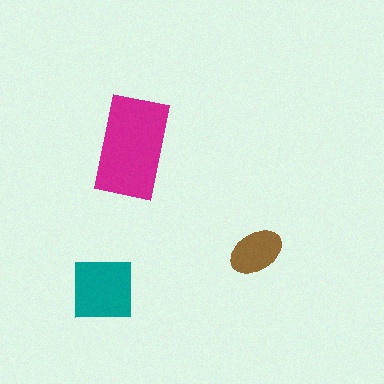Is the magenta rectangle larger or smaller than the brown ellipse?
Larger.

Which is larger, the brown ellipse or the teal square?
The teal square.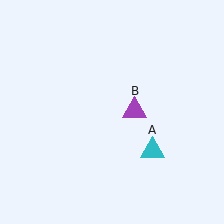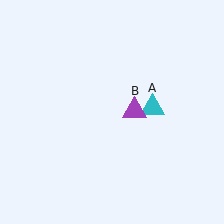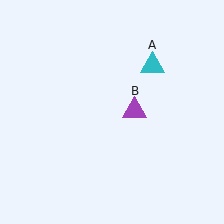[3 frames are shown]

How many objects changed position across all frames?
1 object changed position: cyan triangle (object A).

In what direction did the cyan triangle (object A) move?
The cyan triangle (object A) moved up.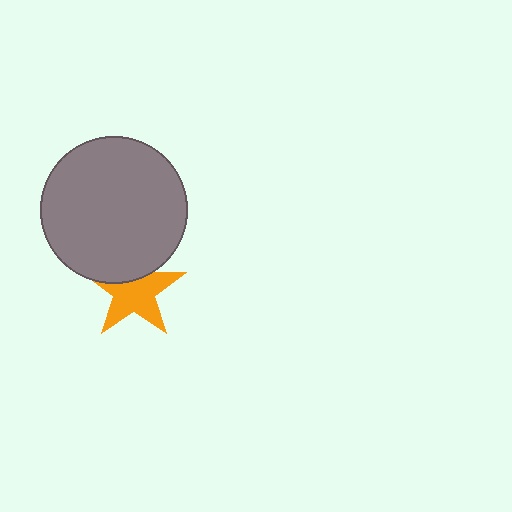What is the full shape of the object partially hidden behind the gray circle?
The partially hidden object is an orange star.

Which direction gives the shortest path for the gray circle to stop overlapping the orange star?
Moving up gives the shortest separation.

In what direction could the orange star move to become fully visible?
The orange star could move down. That would shift it out from behind the gray circle entirely.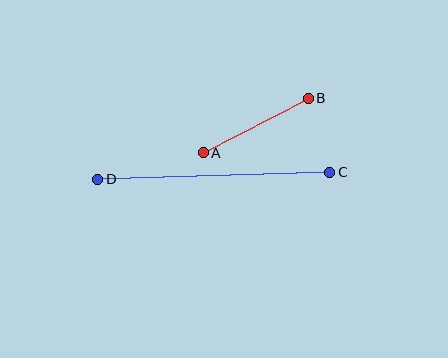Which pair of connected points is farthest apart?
Points C and D are farthest apart.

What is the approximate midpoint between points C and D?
The midpoint is at approximately (214, 176) pixels.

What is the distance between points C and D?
The distance is approximately 232 pixels.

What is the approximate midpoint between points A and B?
The midpoint is at approximately (256, 126) pixels.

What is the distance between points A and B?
The distance is approximately 119 pixels.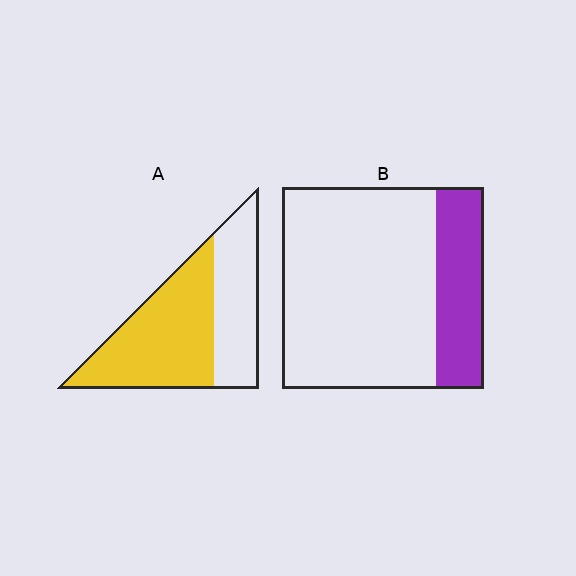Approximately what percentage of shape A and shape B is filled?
A is approximately 60% and B is approximately 25%.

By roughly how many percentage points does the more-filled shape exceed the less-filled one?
By roughly 35 percentage points (A over B).